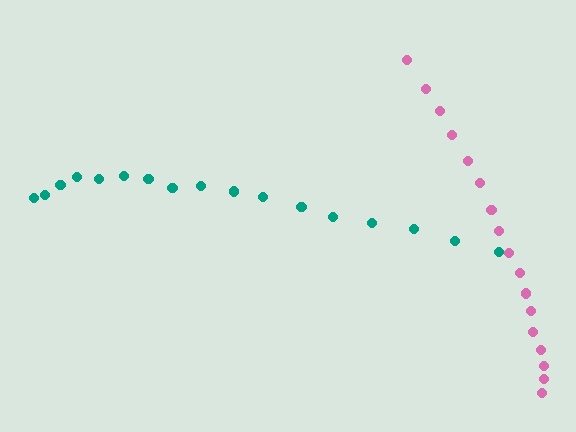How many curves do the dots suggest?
There are 2 distinct paths.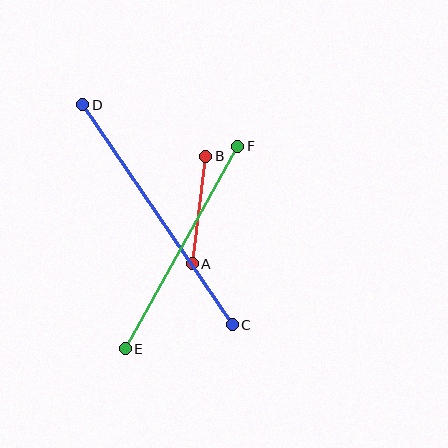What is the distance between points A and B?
The distance is approximately 108 pixels.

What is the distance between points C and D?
The distance is approximately 266 pixels.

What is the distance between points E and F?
The distance is approximately 232 pixels.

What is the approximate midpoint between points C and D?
The midpoint is at approximately (158, 215) pixels.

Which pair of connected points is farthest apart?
Points C and D are farthest apart.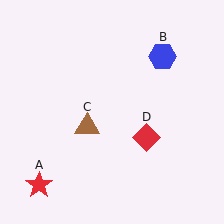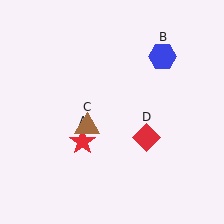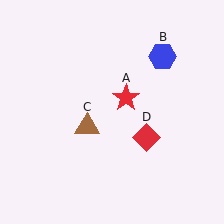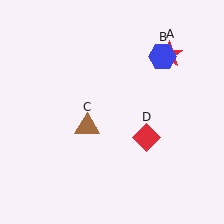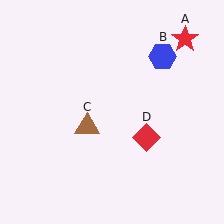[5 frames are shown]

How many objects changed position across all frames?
1 object changed position: red star (object A).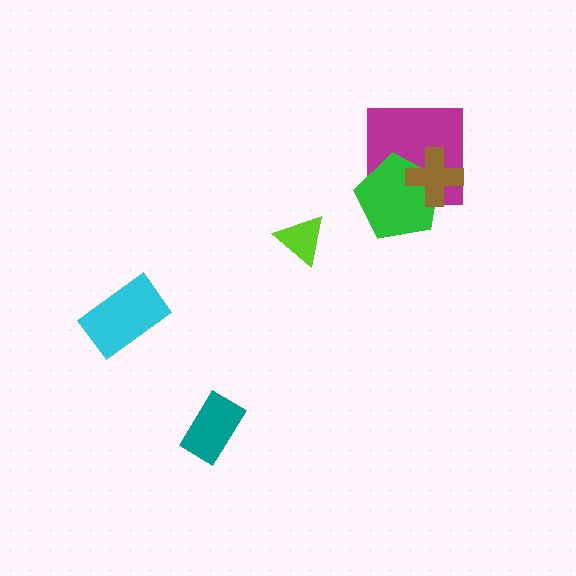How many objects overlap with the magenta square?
2 objects overlap with the magenta square.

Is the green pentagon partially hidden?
Yes, it is partially covered by another shape.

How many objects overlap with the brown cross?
2 objects overlap with the brown cross.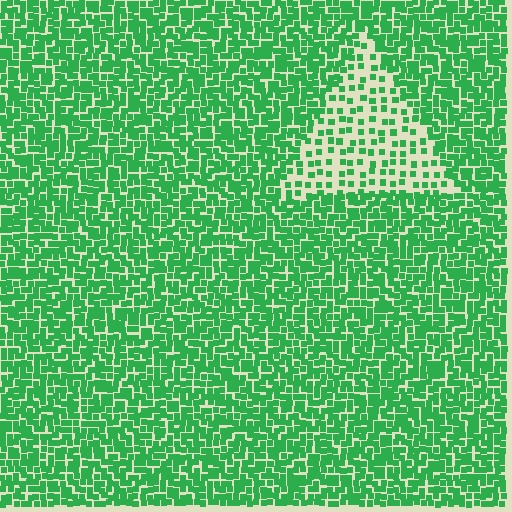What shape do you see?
I see a triangle.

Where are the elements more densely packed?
The elements are more densely packed outside the triangle boundary.